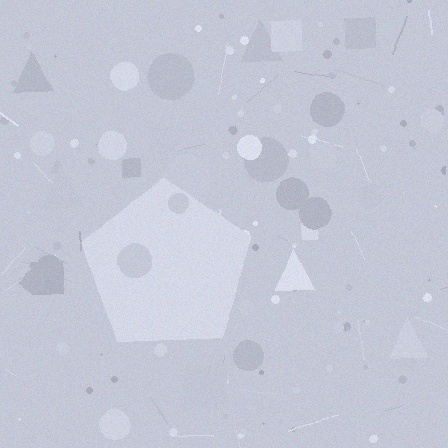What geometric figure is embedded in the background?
A pentagon is embedded in the background.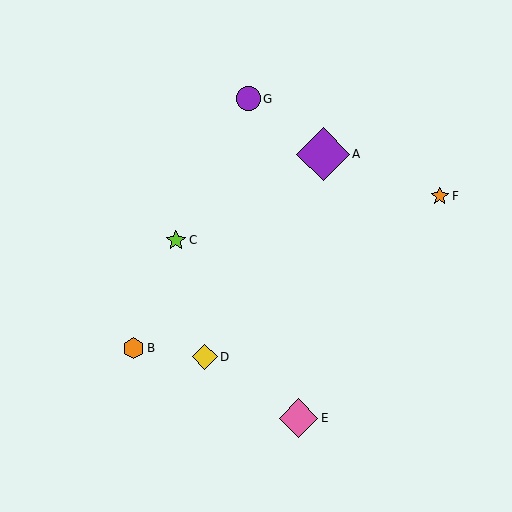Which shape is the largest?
The purple diamond (labeled A) is the largest.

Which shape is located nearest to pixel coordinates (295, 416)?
The pink diamond (labeled E) at (299, 418) is nearest to that location.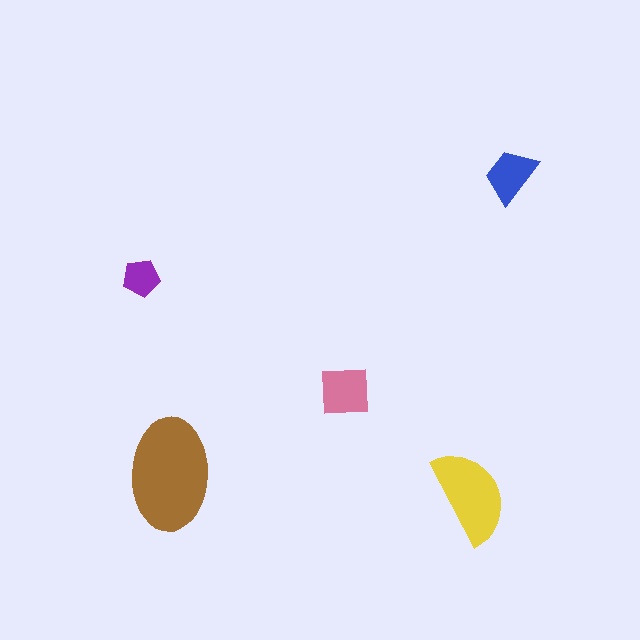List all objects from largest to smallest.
The brown ellipse, the yellow semicircle, the pink square, the blue trapezoid, the purple pentagon.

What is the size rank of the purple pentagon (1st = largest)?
5th.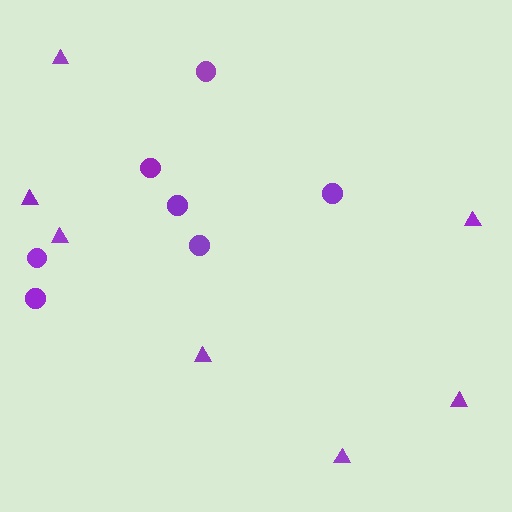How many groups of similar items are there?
There are 2 groups: one group of circles (7) and one group of triangles (7).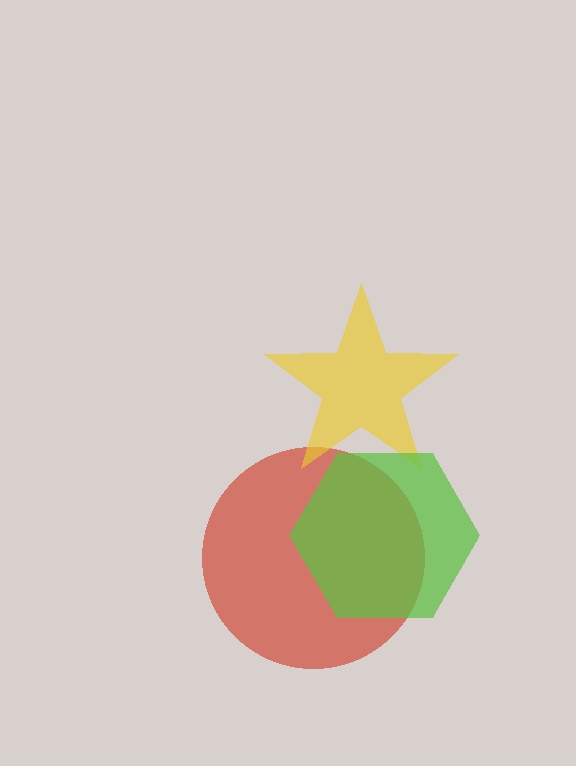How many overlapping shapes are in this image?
There are 3 overlapping shapes in the image.